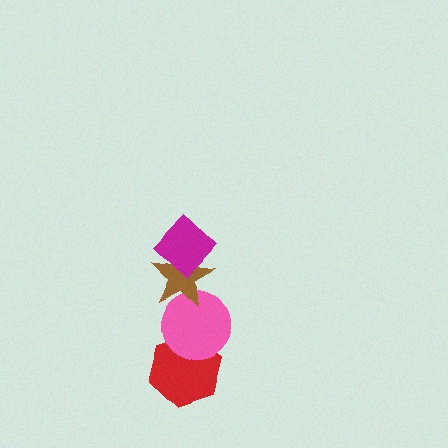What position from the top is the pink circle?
The pink circle is 3rd from the top.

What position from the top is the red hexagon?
The red hexagon is 4th from the top.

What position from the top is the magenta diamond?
The magenta diamond is 1st from the top.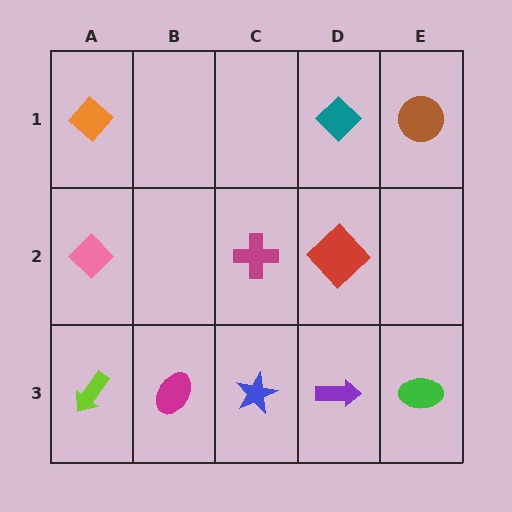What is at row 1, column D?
A teal diamond.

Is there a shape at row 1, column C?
No, that cell is empty.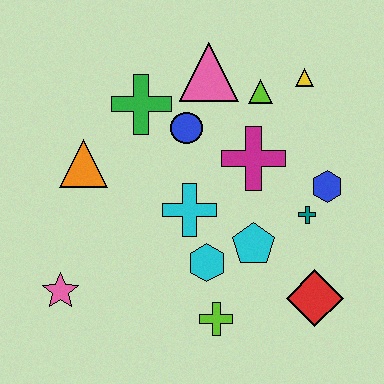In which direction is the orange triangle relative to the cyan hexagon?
The orange triangle is to the left of the cyan hexagon.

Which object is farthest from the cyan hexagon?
The yellow triangle is farthest from the cyan hexagon.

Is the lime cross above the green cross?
No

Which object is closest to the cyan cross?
The cyan hexagon is closest to the cyan cross.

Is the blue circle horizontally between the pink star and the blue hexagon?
Yes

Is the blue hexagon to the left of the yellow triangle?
No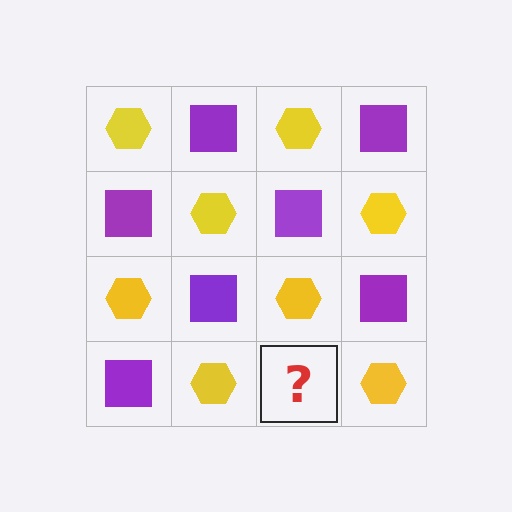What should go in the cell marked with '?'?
The missing cell should contain a purple square.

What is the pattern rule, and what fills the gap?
The rule is that it alternates yellow hexagon and purple square in a checkerboard pattern. The gap should be filled with a purple square.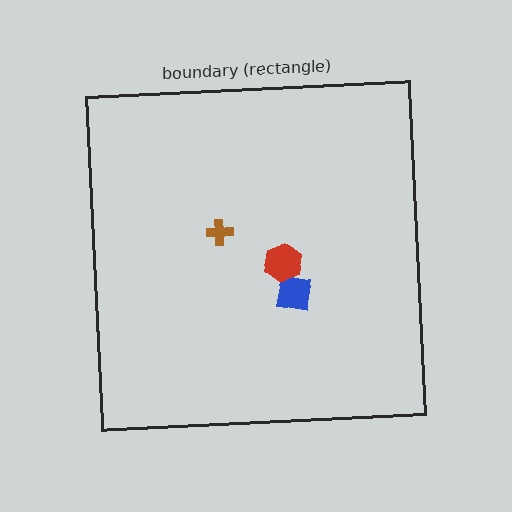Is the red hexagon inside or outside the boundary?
Inside.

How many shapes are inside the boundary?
3 inside, 0 outside.